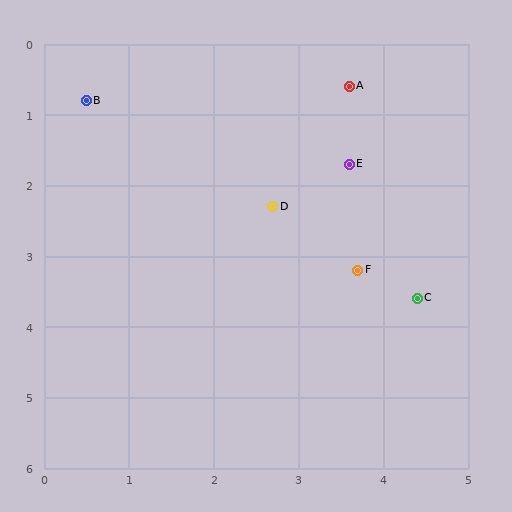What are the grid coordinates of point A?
Point A is at approximately (3.6, 0.6).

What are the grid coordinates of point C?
Point C is at approximately (4.4, 3.6).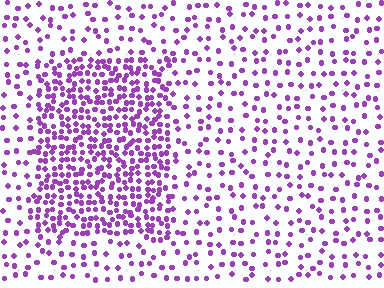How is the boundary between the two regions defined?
The boundary is defined by a change in element density (approximately 2.5x ratio). All elements are the same color, size, and shape.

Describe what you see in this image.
The image contains small purple elements arranged at two different densities. A rectangle-shaped region is visible where the elements are more densely packed than the surrounding area.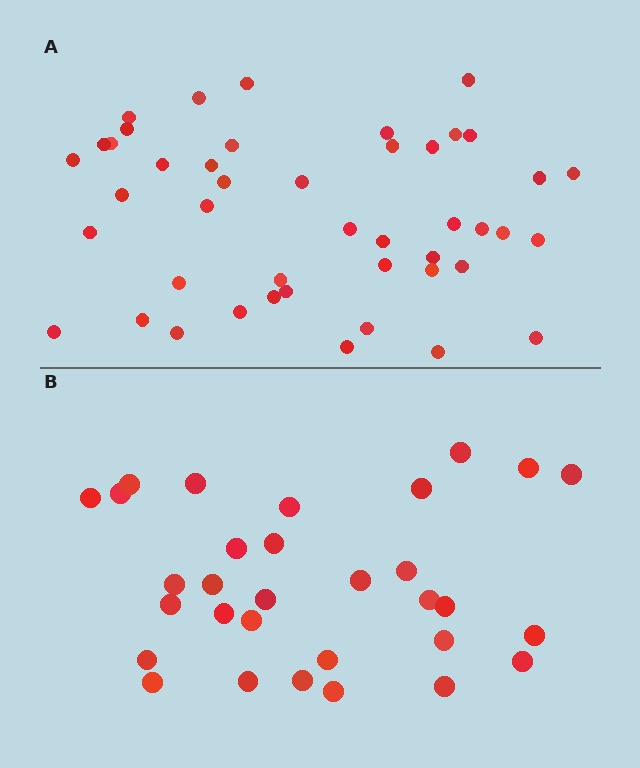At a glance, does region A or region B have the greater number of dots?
Region A (the top region) has more dots.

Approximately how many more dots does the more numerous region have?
Region A has approximately 15 more dots than region B.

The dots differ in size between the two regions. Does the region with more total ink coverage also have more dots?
No. Region B has more total ink coverage because its dots are larger, but region A actually contains more individual dots. Total area can be misleading — the number of items is what matters here.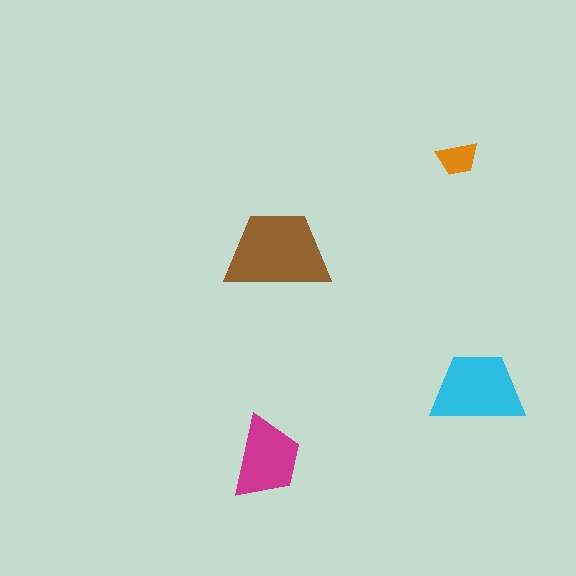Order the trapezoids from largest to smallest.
the brown one, the cyan one, the magenta one, the orange one.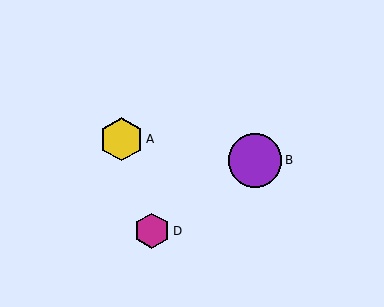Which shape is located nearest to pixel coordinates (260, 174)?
The purple circle (labeled B) at (255, 160) is nearest to that location.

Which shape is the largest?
The purple circle (labeled B) is the largest.